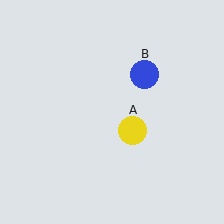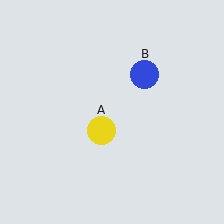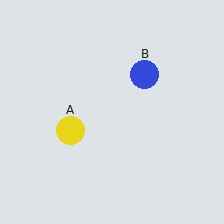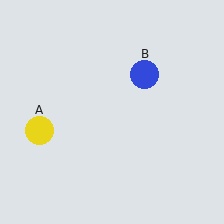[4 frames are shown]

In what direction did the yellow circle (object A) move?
The yellow circle (object A) moved left.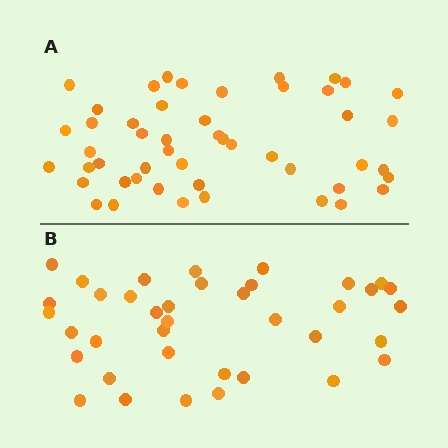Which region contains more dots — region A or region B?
Region A (the top region) has more dots.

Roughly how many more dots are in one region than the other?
Region A has roughly 12 or so more dots than region B.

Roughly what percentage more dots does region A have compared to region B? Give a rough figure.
About 30% more.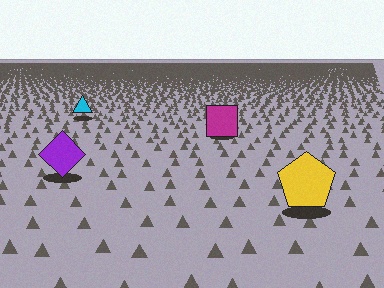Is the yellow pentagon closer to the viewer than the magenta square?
Yes. The yellow pentagon is closer — you can tell from the texture gradient: the ground texture is coarser near it.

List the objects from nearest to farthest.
From nearest to farthest: the yellow pentagon, the purple diamond, the magenta square, the cyan triangle.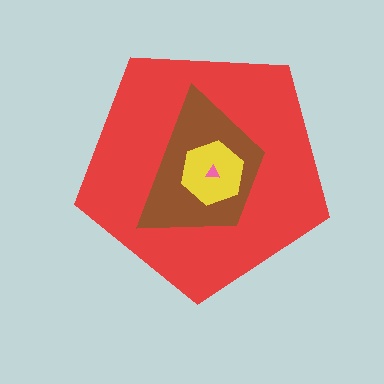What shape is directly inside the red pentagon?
The brown trapezoid.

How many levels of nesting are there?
4.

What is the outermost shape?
The red pentagon.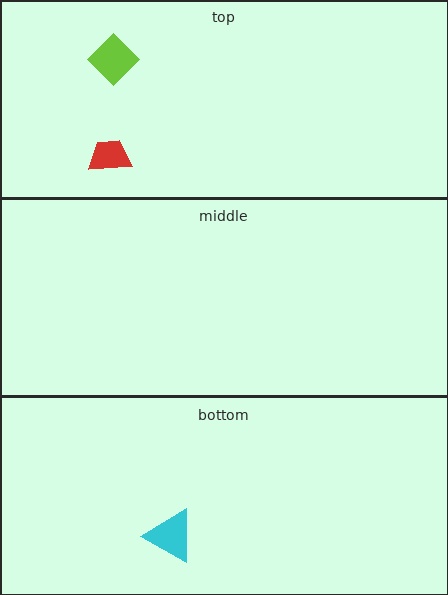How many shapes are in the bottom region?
1.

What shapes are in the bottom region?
The cyan triangle.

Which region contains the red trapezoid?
The top region.